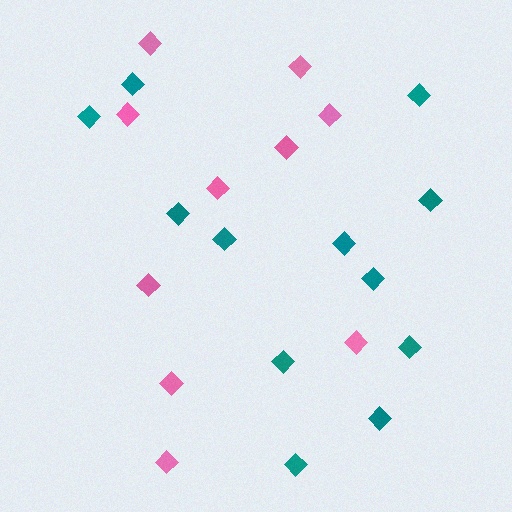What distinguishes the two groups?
There are 2 groups: one group of teal diamonds (12) and one group of pink diamonds (10).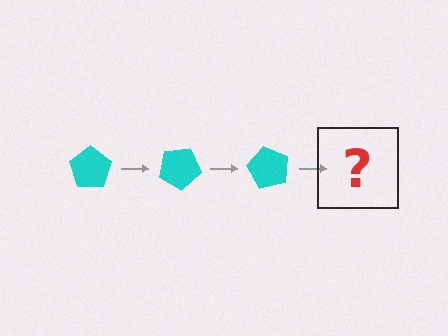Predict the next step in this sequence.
The next step is a cyan pentagon rotated 90 degrees.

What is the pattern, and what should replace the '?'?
The pattern is that the pentagon rotates 30 degrees each step. The '?' should be a cyan pentagon rotated 90 degrees.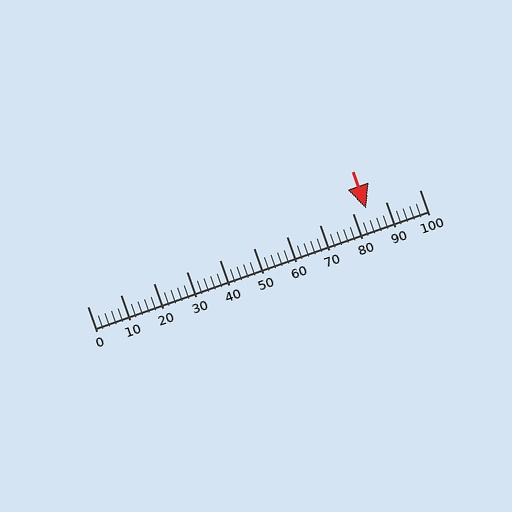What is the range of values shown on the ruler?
The ruler shows values from 0 to 100.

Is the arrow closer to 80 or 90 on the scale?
The arrow is closer to 80.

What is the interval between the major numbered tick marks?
The major tick marks are spaced 10 units apart.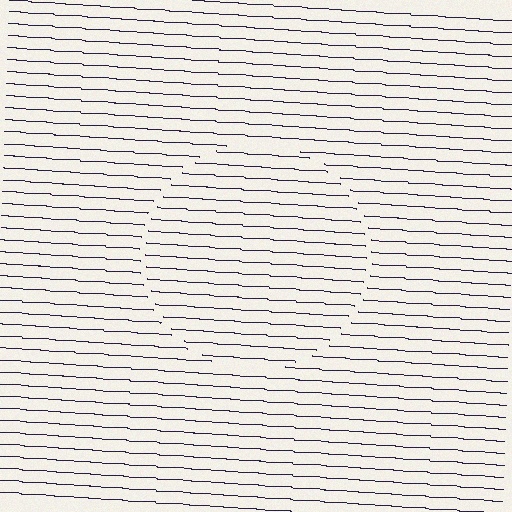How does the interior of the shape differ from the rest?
The interior of the shape contains the same grating, shifted by half a period — the contour is defined by the phase discontinuity where line-ends from the inner and outer gratings abut.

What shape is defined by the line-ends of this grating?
An illusory circle. The interior of the shape contains the same grating, shifted by half a period — the contour is defined by the phase discontinuity where line-ends from the inner and outer gratings abut.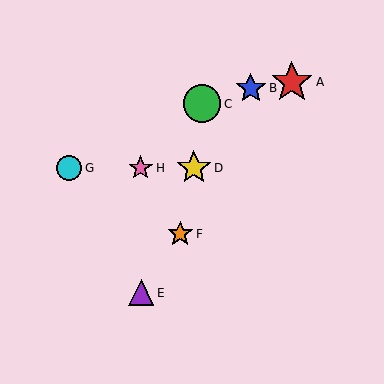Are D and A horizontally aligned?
No, D is at y≈168 and A is at y≈82.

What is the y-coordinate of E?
Object E is at y≈293.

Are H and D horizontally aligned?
Yes, both are at y≈168.